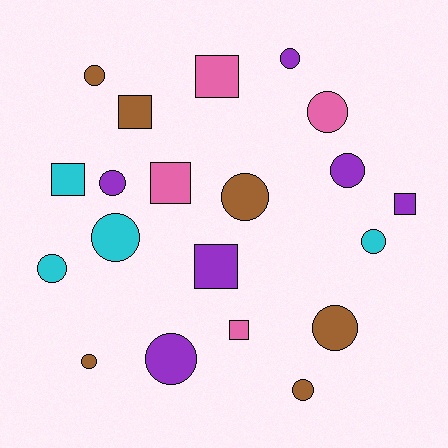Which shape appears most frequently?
Circle, with 13 objects.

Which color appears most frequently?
Purple, with 6 objects.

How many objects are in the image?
There are 20 objects.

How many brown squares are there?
There is 1 brown square.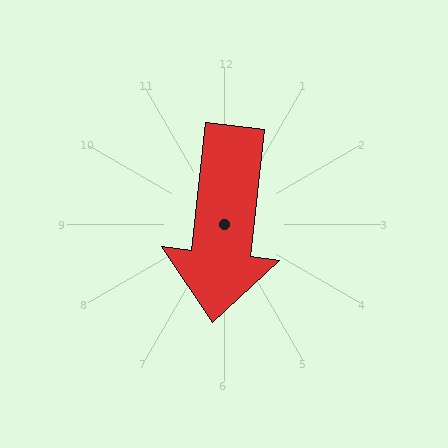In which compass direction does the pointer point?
South.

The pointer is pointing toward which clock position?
Roughly 6 o'clock.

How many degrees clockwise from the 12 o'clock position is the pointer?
Approximately 186 degrees.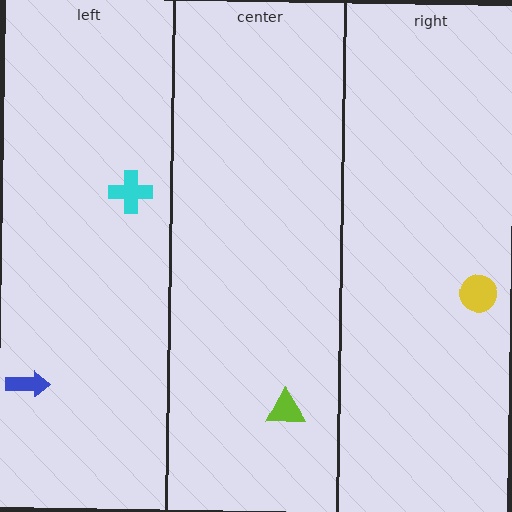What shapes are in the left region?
The blue arrow, the cyan cross.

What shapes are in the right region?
The yellow circle.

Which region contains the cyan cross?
The left region.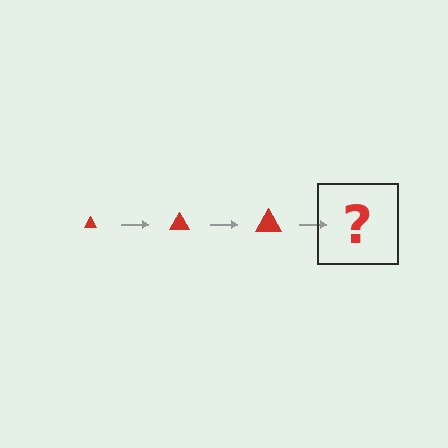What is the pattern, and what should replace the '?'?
The pattern is that the triangle gets progressively larger each step. The '?' should be a red triangle, larger than the previous one.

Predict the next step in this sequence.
The next step is a red triangle, larger than the previous one.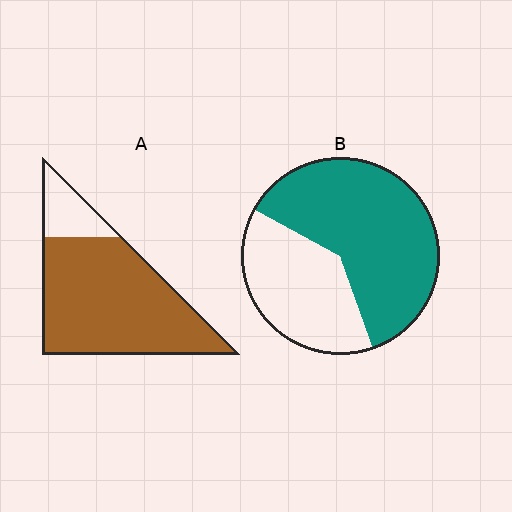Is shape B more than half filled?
Yes.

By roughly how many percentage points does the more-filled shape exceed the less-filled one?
By roughly 20 percentage points (A over B).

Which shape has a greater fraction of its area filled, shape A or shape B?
Shape A.